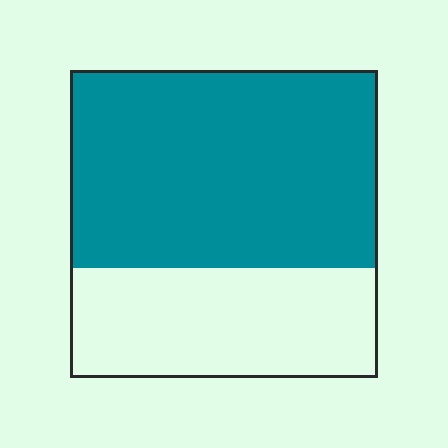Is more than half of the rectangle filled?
Yes.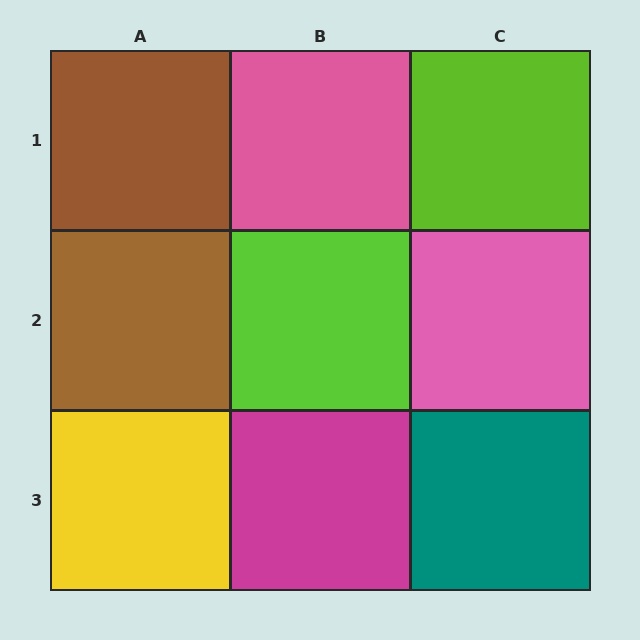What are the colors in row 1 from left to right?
Brown, pink, lime.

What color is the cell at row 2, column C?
Pink.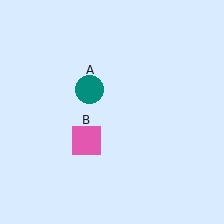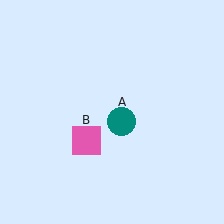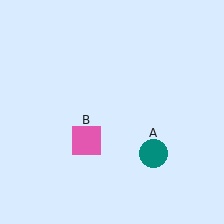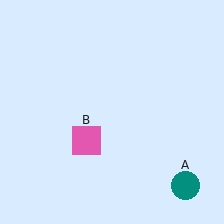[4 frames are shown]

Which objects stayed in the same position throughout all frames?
Pink square (object B) remained stationary.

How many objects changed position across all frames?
1 object changed position: teal circle (object A).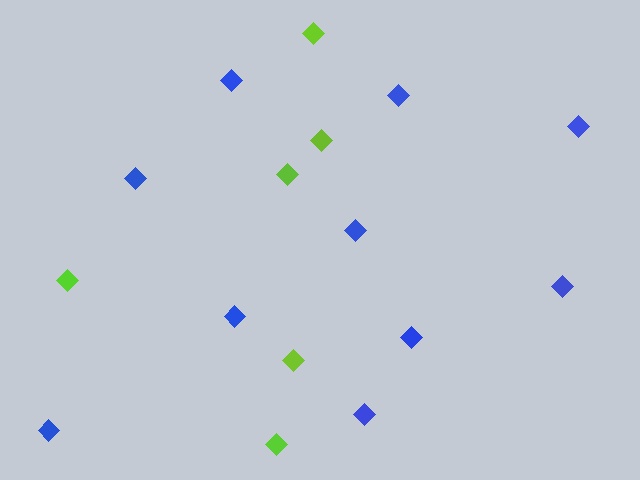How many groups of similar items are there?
There are 2 groups: one group of blue diamonds (10) and one group of lime diamonds (6).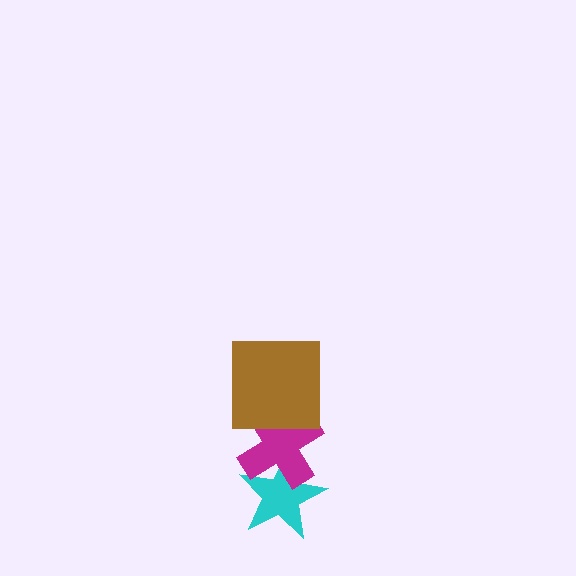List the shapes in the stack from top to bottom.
From top to bottom: the brown square, the magenta cross, the cyan star.